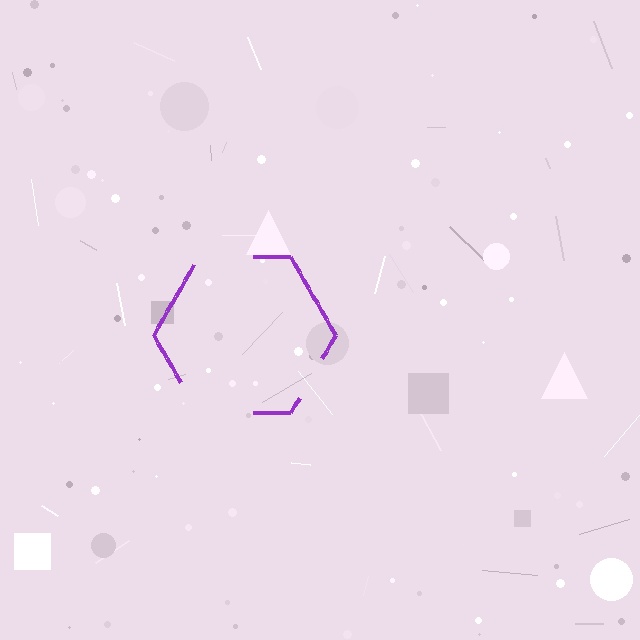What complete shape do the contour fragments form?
The contour fragments form a hexagon.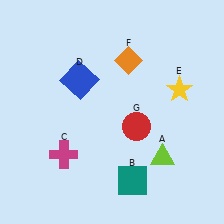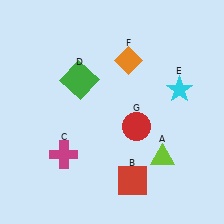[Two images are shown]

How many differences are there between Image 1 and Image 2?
There are 3 differences between the two images.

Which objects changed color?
B changed from teal to red. D changed from blue to green. E changed from yellow to cyan.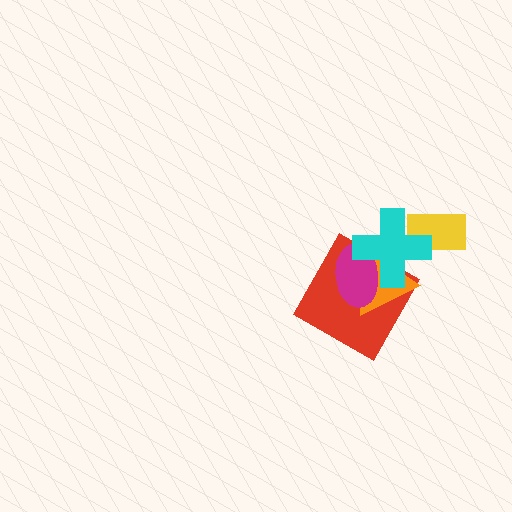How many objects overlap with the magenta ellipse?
3 objects overlap with the magenta ellipse.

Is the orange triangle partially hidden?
Yes, it is partially covered by another shape.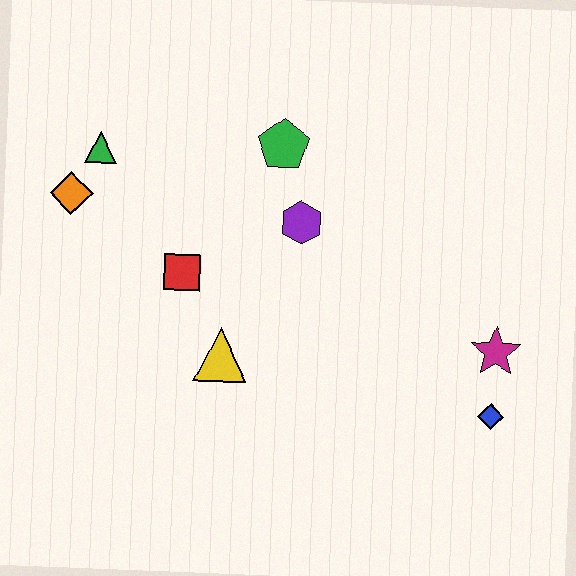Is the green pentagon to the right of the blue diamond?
No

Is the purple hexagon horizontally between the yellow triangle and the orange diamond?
No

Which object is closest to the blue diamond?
The magenta star is closest to the blue diamond.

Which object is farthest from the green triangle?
The blue diamond is farthest from the green triangle.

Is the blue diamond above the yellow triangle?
No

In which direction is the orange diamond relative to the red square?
The orange diamond is to the left of the red square.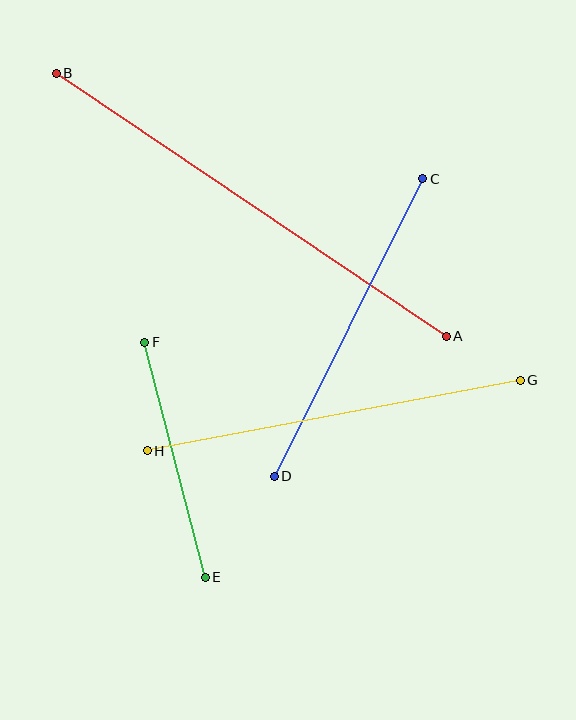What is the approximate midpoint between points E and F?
The midpoint is at approximately (175, 460) pixels.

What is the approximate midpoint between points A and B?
The midpoint is at approximately (251, 205) pixels.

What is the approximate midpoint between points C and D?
The midpoint is at approximately (349, 327) pixels.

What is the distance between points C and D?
The distance is approximately 333 pixels.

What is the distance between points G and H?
The distance is approximately 380 pixels.